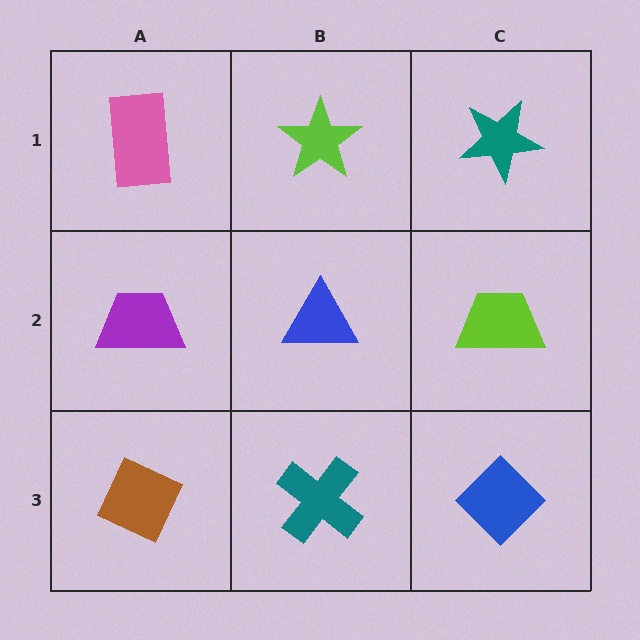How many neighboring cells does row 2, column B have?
4.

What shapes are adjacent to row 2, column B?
A lime star (row 1, column B), a teal cross (row 3, column B), a purple trapezoid (row 2, column A), a lime trapezoid (row 2, column C).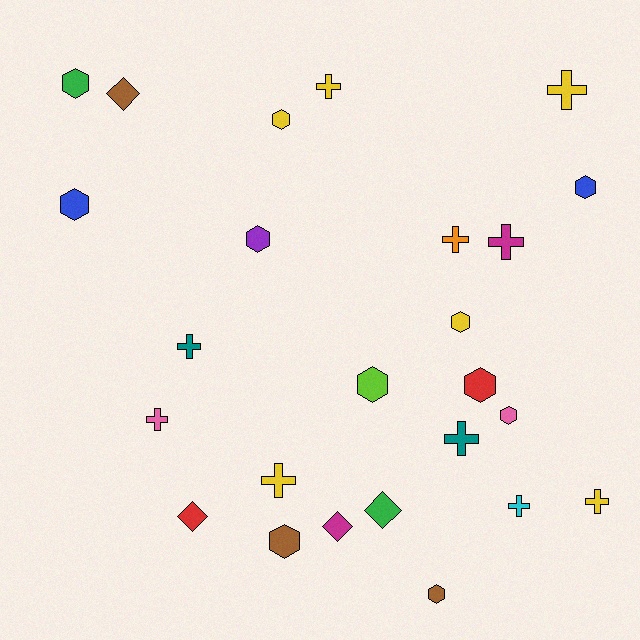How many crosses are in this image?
There are 10 crosses.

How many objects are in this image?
There are 25 objects.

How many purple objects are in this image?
There is 1 purple object.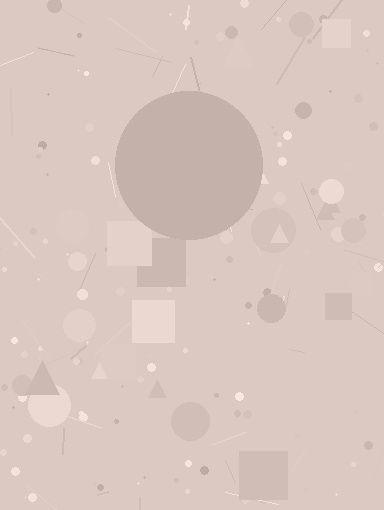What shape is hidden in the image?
A circle is hidden in the image.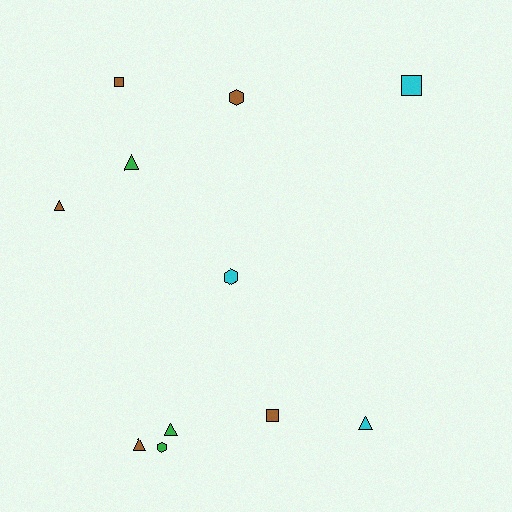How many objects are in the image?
There are 11 objects.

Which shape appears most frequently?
Triangle, with 5 objects.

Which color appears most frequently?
Brown, with 5 objects.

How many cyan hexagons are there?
There is 1 cyan hexagon.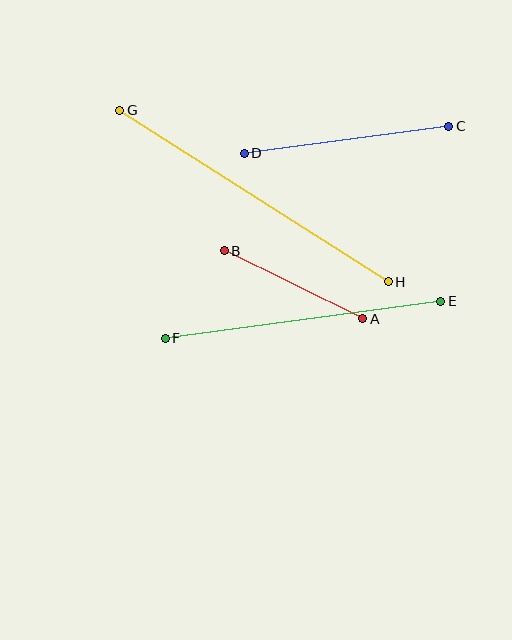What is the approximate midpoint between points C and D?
The midpoint is at approximately (347, 140) pixels.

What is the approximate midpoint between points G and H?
The midpoint is at approximately (254, 196) pixels.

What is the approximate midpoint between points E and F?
The midpoint is at approximately (303, 320) pixels.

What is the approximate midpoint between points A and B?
The midpoint is at approximately (294, 285) pixels.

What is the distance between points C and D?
The distance is approximately 206 pixels.